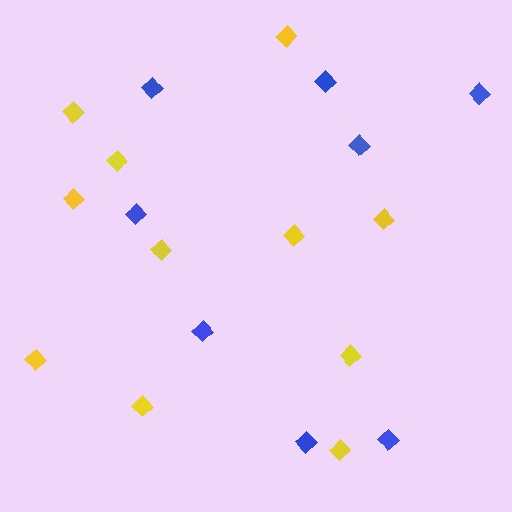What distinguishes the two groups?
There are 2 groups: one group of yellow diamonds (11) and one group of blue diamonds (8).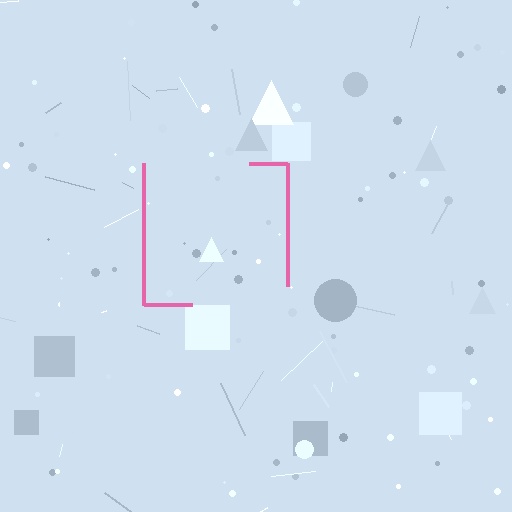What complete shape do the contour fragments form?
The contour fragments form a square.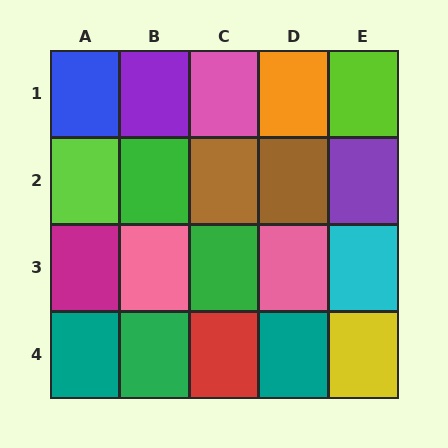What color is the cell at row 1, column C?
Pink.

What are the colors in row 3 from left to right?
Magenta, pink, green, pink, cyan.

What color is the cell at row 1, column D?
Orange.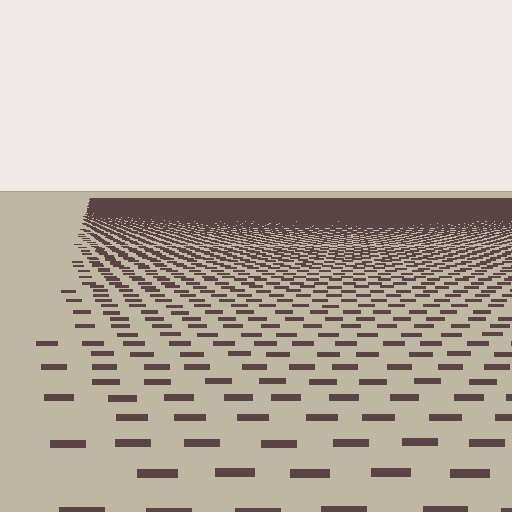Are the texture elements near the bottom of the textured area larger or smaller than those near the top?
Larger. Near the bottom, elements are closer to the viewer and appear at a bigger on-screen size.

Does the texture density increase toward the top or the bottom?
Density increases toward the top.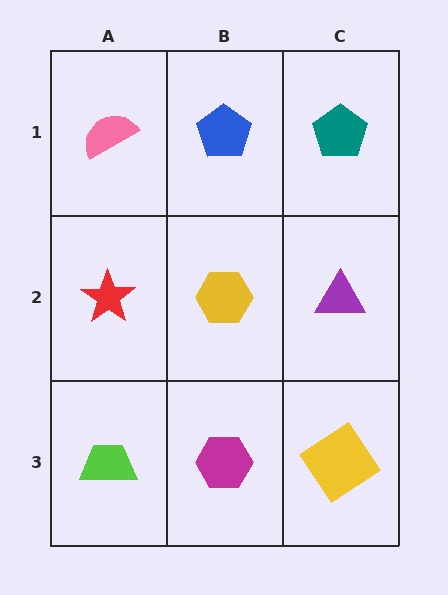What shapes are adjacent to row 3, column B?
A yellow hexagon (row 2, column B), a lime trapezoid (row 3, column A), a yellow diamond (row 3, column C).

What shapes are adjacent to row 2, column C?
A teal pentagon (row 1, column C), a yellow diamond (row 3, column C), a yellow hexagon (row 2, column B).